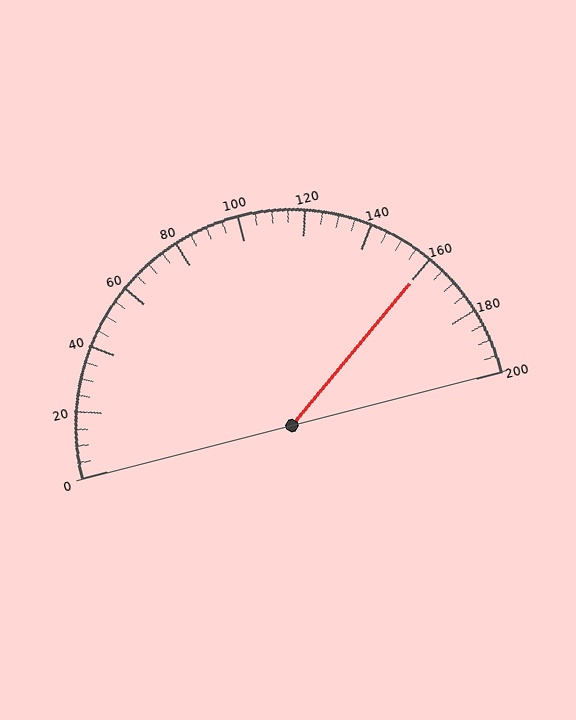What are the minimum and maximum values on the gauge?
The gauge ranges from 0 to 200.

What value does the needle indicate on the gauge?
The needle indicates approximately 160.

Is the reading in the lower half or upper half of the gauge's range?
The reading is in the upper half of the range (0 to 200).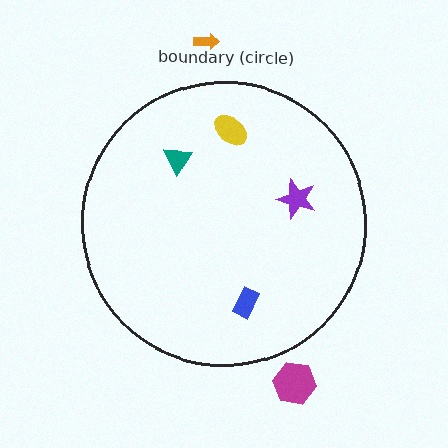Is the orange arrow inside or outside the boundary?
Outside.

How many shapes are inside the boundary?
4 inside, 2 outside.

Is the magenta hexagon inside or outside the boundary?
Outside.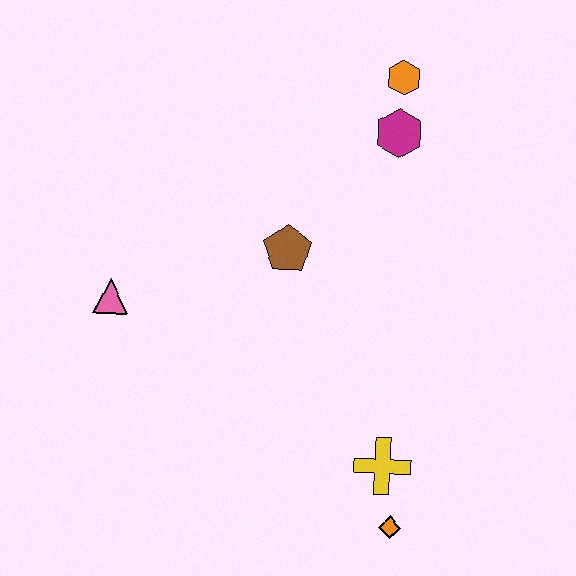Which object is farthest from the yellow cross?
The orange hexagon is farthest from the yellow cross.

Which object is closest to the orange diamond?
The yellow cross is closest to the orange diamond.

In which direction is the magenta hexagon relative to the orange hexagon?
The magenta hexagon is below the orange hexagon.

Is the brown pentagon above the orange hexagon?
No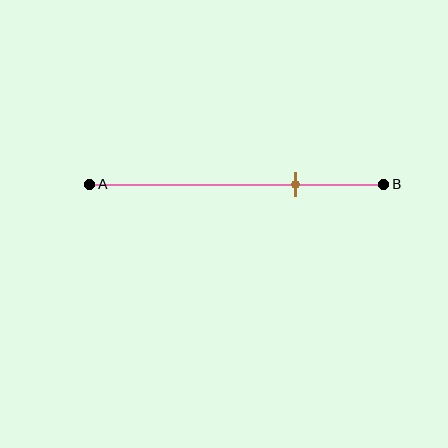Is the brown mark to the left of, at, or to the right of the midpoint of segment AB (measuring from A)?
The brown mark is to the right of the midpoint of segment AB.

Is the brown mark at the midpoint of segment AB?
No, the mark is at about 70% from A, not at the 50% midpoint.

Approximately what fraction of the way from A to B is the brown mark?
The brown mark is approximately 70% of the way from A to B.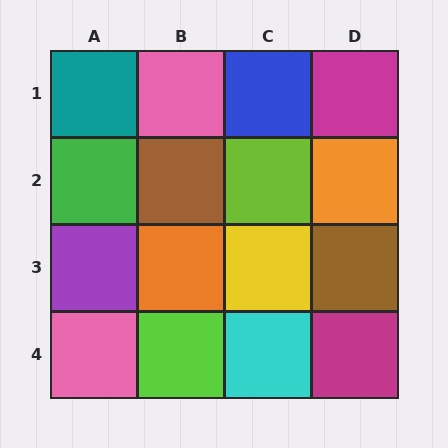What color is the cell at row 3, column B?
Orange.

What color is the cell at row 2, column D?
Orange.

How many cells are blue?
1 cell is blue.